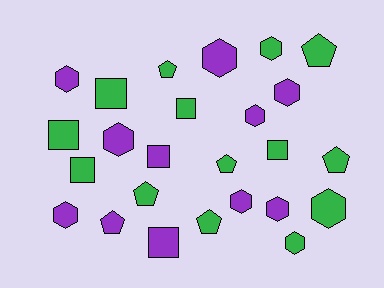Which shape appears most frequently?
Hexagon, with 11 objects.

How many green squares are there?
There are 5 green squares.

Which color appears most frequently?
Green, with 14 objects.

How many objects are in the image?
There are 25 objects.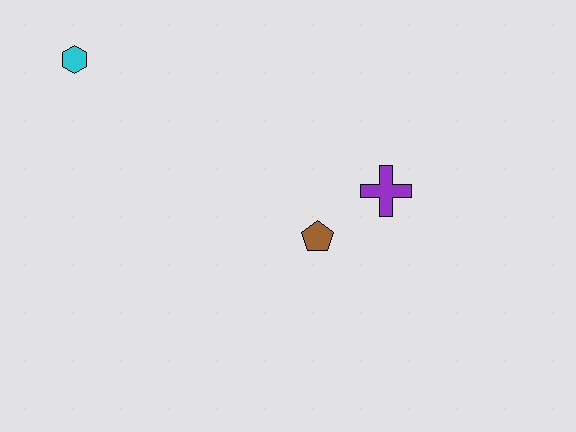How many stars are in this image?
There are no stars.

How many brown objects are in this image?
There is 1 brown object.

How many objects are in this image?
There are 3 objects.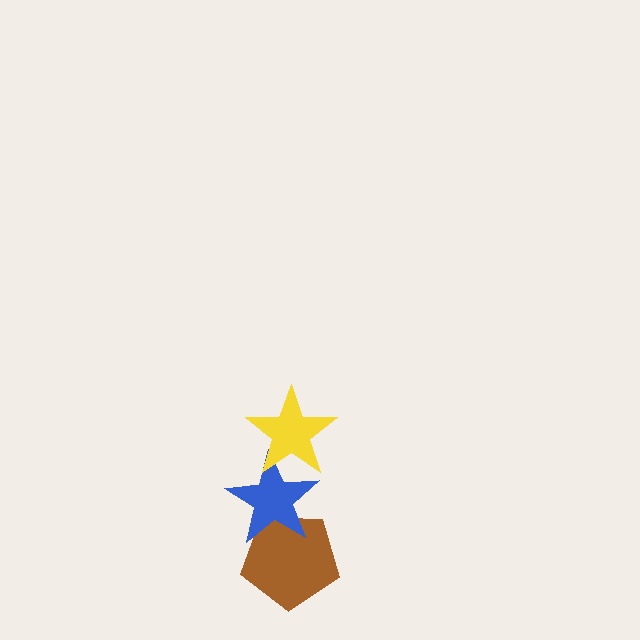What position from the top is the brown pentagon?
The brown pentagon is 3rd from the top.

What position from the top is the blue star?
The blue star is 2nd from the top.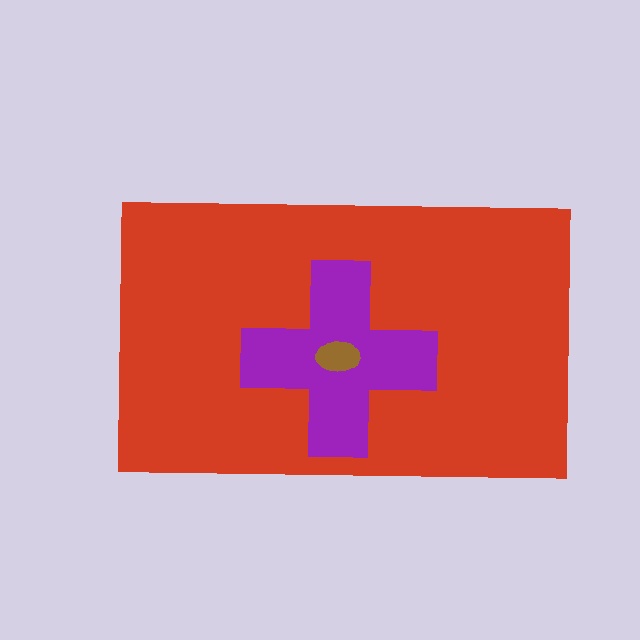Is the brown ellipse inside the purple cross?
Yes.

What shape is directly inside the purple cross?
The brown ellipse.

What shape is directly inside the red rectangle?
The purple cross.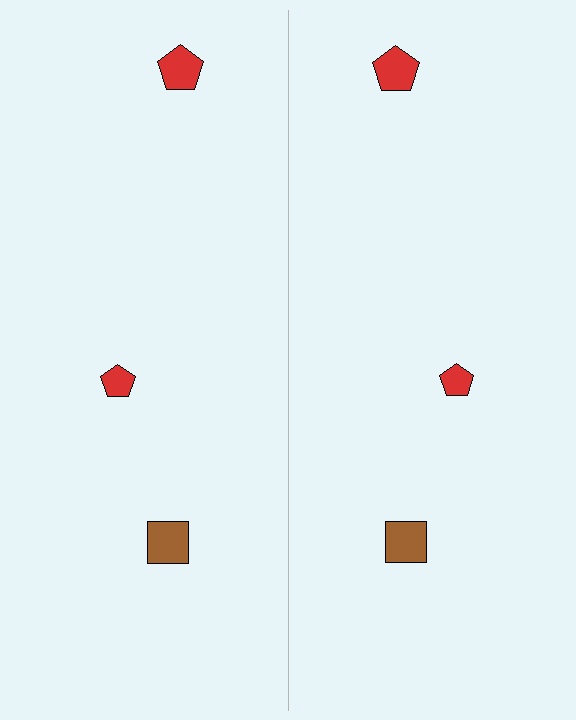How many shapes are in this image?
There are 6 shapes in this image.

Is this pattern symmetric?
Yes, this pattern has bilateral (reflection) symmetry.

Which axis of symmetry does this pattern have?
The pattern has a vertical axis of symmetry running through the center of the image.